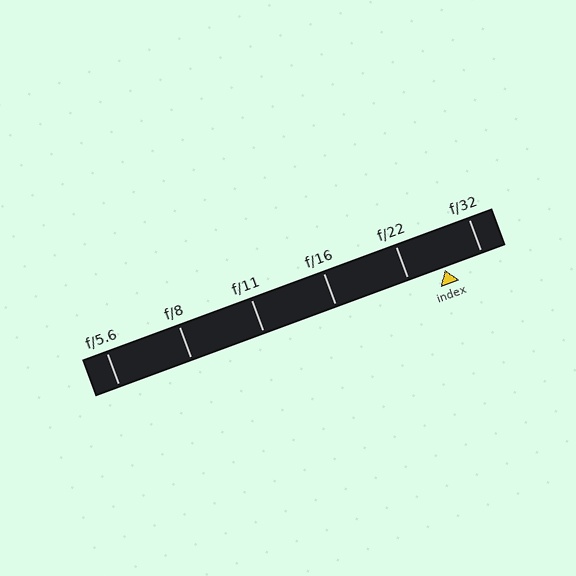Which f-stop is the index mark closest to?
The index mark is closest to f/22.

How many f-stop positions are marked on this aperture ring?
There are 6 f-stop positions marked.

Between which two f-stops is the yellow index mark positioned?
The index mark is between f/22 and f/32.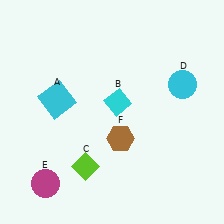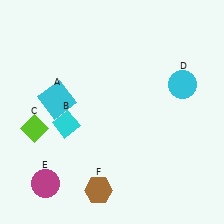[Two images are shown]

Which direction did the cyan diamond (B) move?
The cyan diamond (B) moved left.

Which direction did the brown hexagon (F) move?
The brown hexagon (F) moved down.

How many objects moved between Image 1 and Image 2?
3 objects moved between the two images.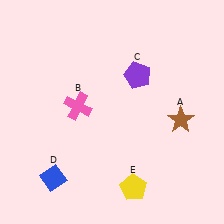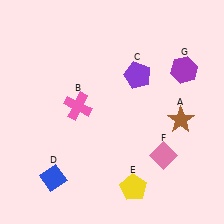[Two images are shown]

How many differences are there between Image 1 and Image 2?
There are 2 differences between the two images.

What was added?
A pink diamond (F), a purple hexagon (G) were added in Image 2.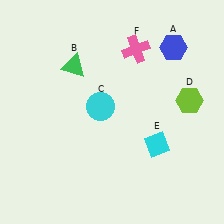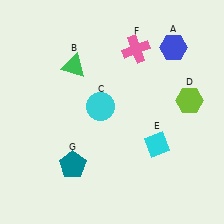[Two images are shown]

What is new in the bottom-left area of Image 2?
A teal pentagon (G) was added in the bottom-left area of Image 2.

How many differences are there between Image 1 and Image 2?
There is 1 difference between the two images.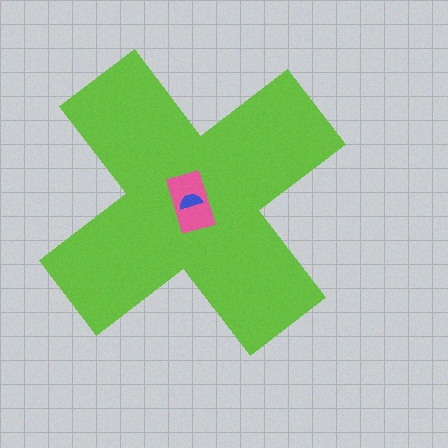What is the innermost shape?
The blue semicircle.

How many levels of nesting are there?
3.